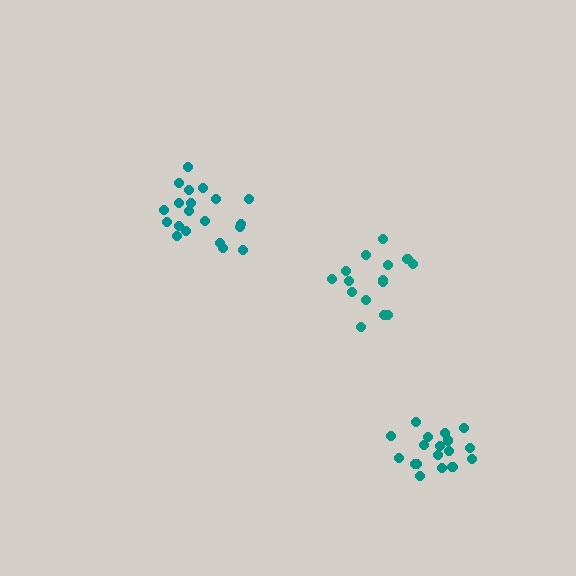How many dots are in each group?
Group 1: 20 dots, Group 2: 18 dots, Group 3: 15 dots (53 total).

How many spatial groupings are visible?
There are 3 spatial groupings.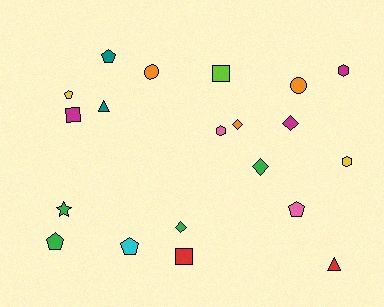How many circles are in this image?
There are 2 circles.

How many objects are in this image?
There are 20 objects.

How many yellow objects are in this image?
There are 2 yellow objects.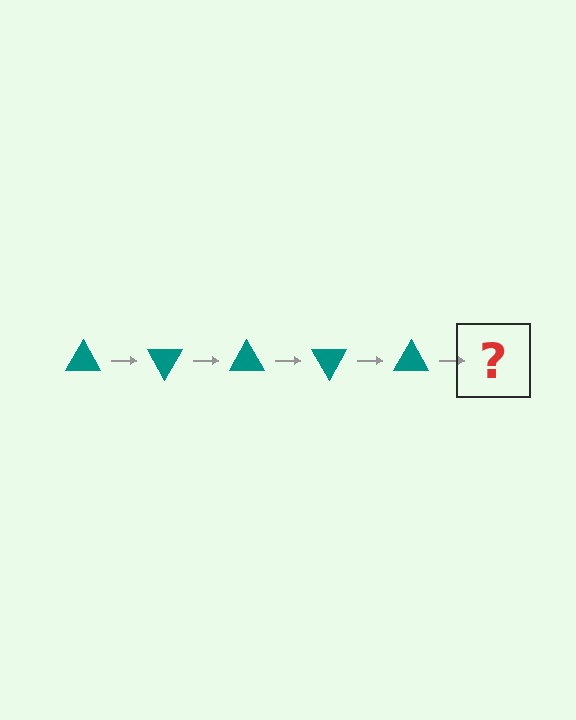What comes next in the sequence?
The next element should be a teal triangle rotated 300 degrees.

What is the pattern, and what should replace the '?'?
The pattern is that the triangle rotates 60 degrees each step. The '?' should be a teal triangle rotated 300 degrees.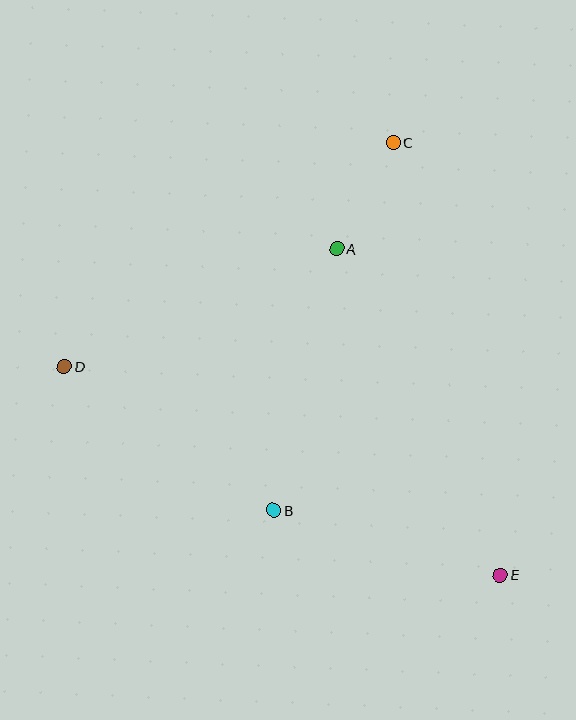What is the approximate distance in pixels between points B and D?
The distance between B and D is approximately 254 pixels.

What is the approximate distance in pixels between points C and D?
The distance between C and D is approximately 397 pixels.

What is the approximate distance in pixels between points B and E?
The distance between B and E is approximately 236 pixels.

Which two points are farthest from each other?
Points D and E are farthest from each other.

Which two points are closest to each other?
Points A and C are closest to each other.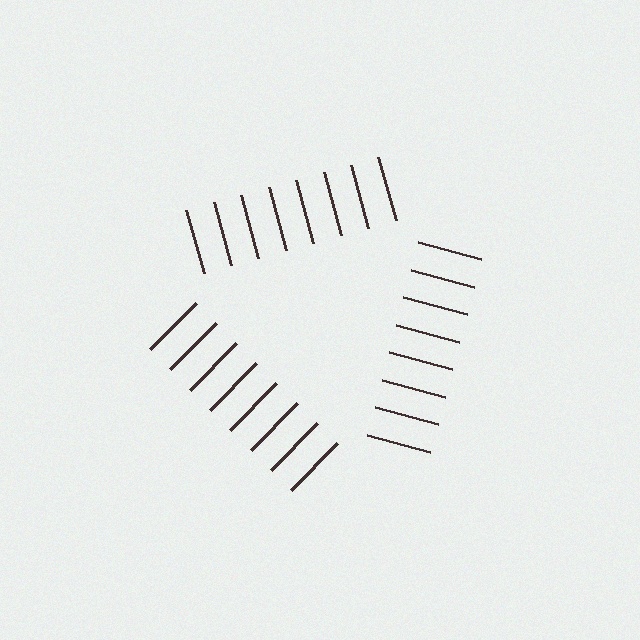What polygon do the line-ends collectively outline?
An illusory triangle — the line segments terminate on its edges but no continuous stroke is drawn.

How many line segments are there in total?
24 — 8 along each of the 3 edges.